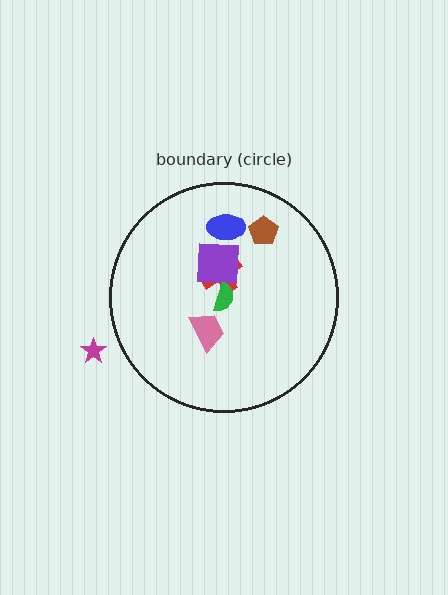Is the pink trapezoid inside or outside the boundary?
Inside.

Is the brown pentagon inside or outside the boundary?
Inside.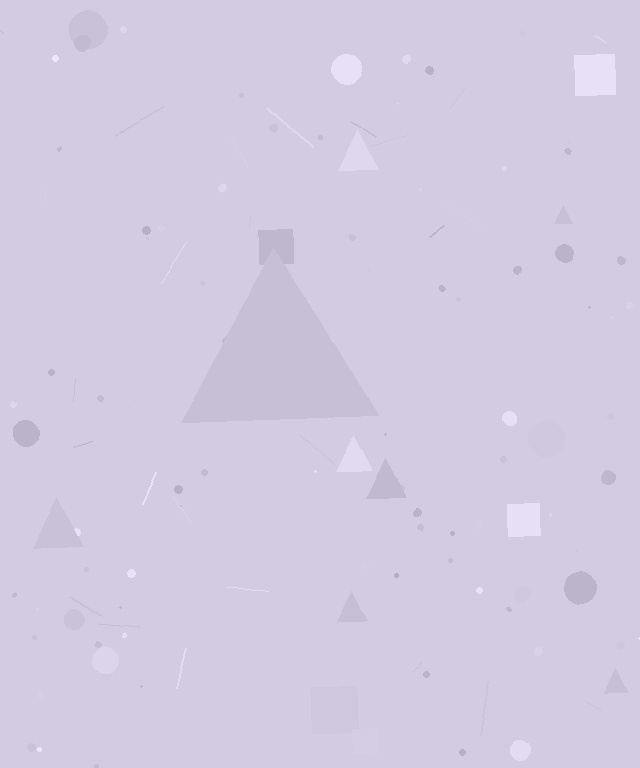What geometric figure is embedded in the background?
A triangle is embedded in the background.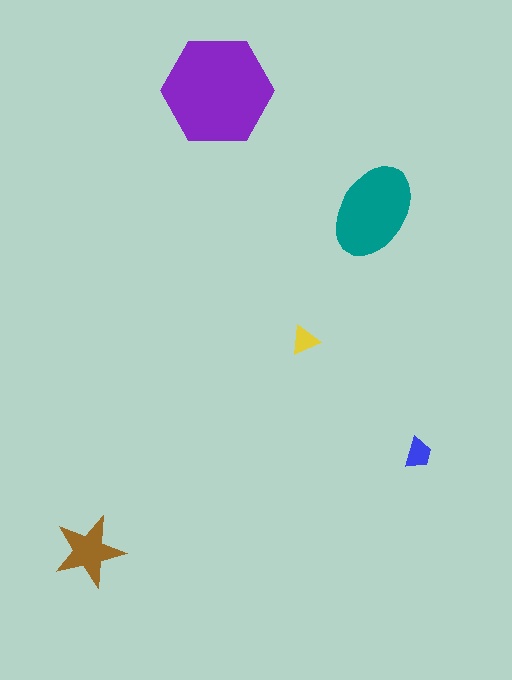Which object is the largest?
The purple hexagon.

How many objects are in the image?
There are 5 objects in the image.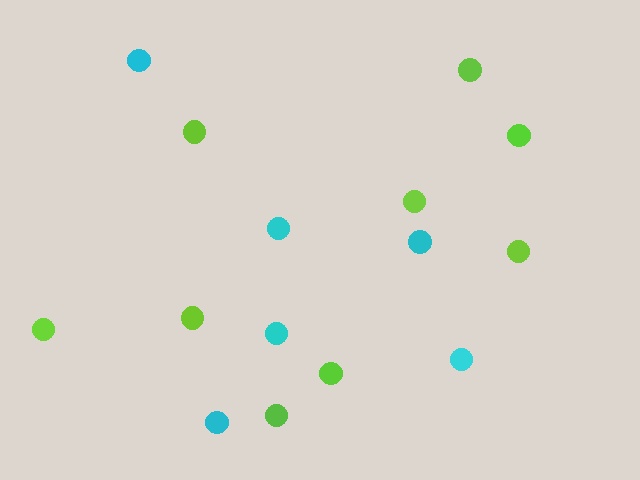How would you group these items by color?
There are 2 groups: one group of cyan circles (6) and one group of lime circles (9).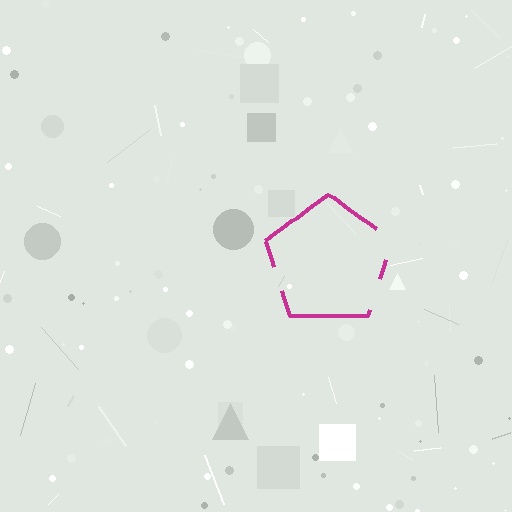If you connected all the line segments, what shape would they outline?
They would outline a pentagon.